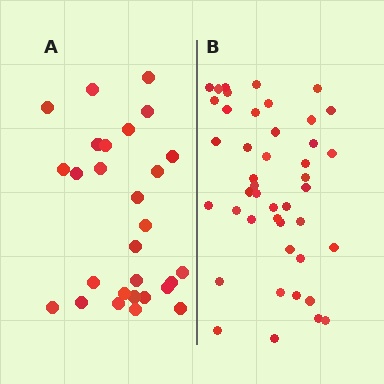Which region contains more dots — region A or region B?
Region B (the right region) has more dots.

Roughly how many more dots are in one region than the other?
Region B has approximately 15 more dots than region A.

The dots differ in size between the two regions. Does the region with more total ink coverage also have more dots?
No. Region A has more total ink coverage because its dots are larger, but region B actually contains more individual dots. Total area can be misleading — the number of items is what matters here.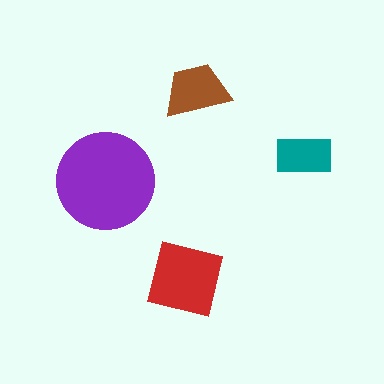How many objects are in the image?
There are 4 objects in the image.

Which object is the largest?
The purple circle.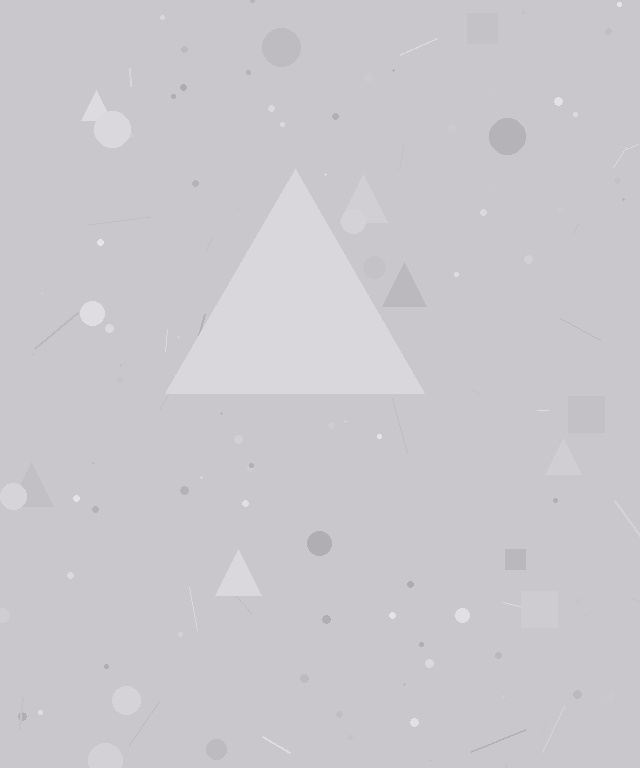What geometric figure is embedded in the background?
A triangle is embedded in the background.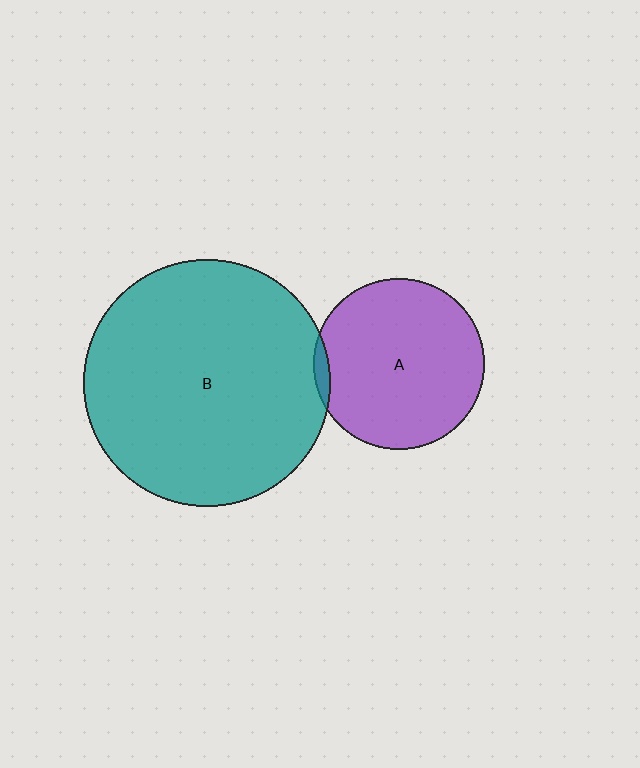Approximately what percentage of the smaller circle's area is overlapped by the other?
Approximately 5%.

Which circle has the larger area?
Circle B (teal).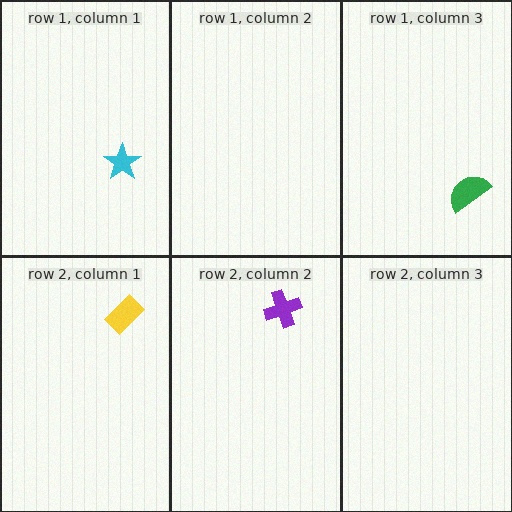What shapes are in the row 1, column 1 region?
The cyan star.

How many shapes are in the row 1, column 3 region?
1.